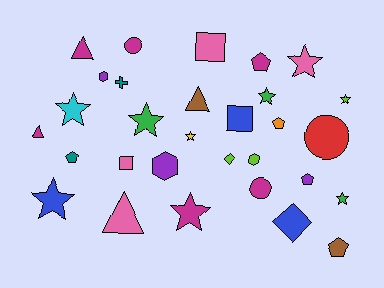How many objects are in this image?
There are 30 objects.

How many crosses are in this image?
There is 1 cross.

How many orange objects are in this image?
There is 1 orange object.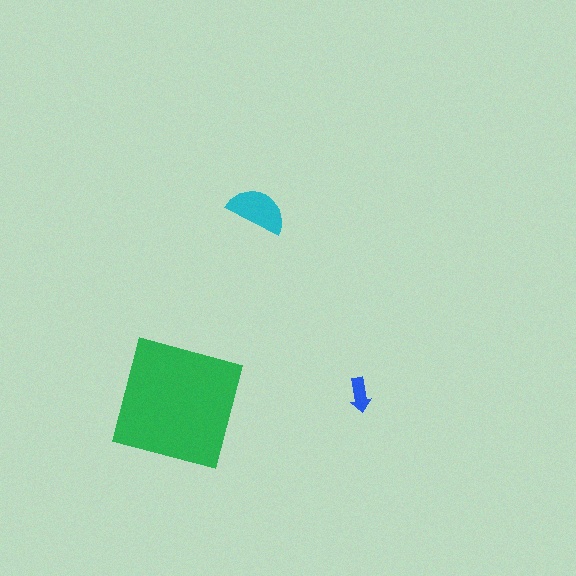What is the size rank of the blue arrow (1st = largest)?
3rd.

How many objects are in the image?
There are 3 objects in the image.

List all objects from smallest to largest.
The blue arrow, the cyan semicircle, the green square.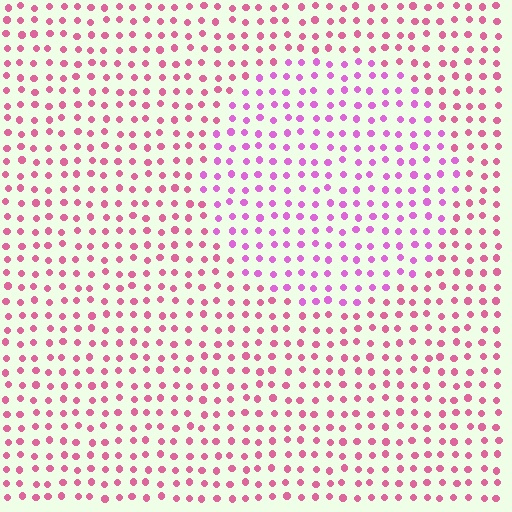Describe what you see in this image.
The image is filled with small pink elements in a uniform arrangement. A circle-shaped region is visible where the elements are tinted to a slightly different hue, forming a subtle color boundary.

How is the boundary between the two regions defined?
The boundary is defined purely by a slight shift in hue (about 30 degrees). Spacing, size, and orientation are identical on both sides.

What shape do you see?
I see a circle.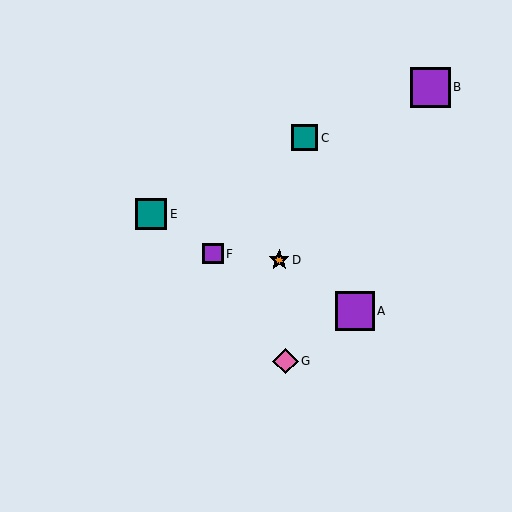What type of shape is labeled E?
Shape E is a teal square.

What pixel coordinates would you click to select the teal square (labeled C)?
Click at (304, 138) to select the teal square C.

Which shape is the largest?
The purple square (labeled B) is the largest.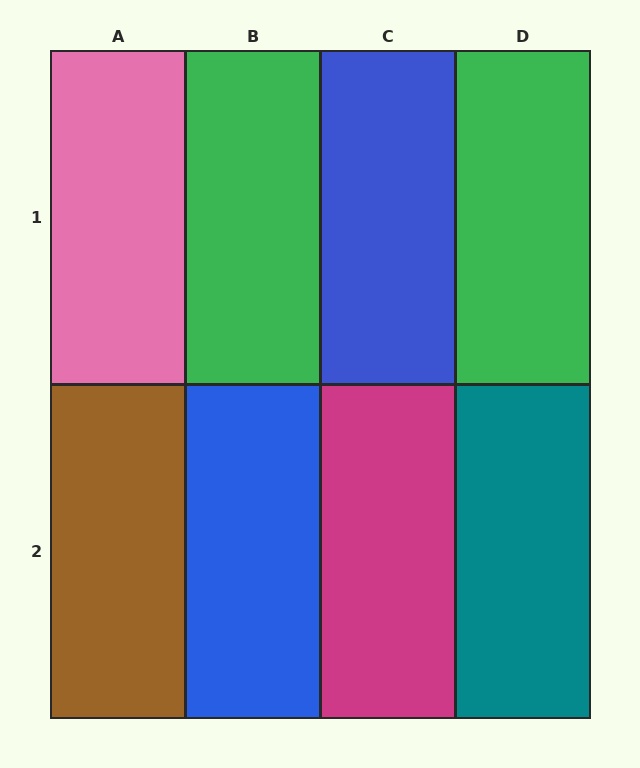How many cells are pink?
1 cell is pink.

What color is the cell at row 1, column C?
Blue.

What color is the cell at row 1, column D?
Green.